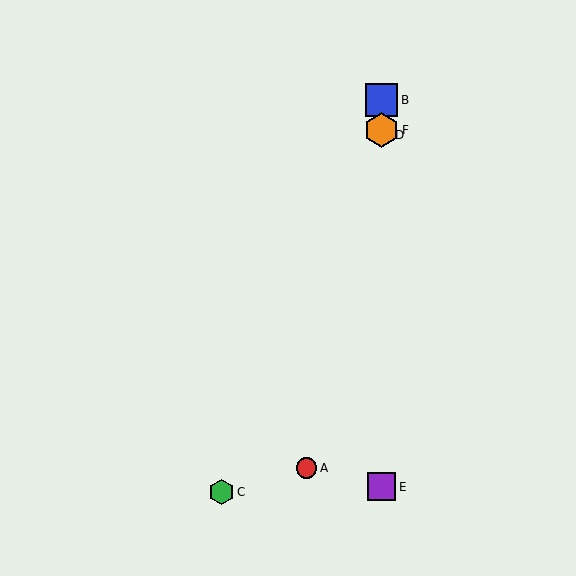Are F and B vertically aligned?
Yes, both are at x≈382.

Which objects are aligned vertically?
Objects B, D, E, F are aligned vertically.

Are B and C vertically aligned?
No, B is at x≈382 and C is at x≈222.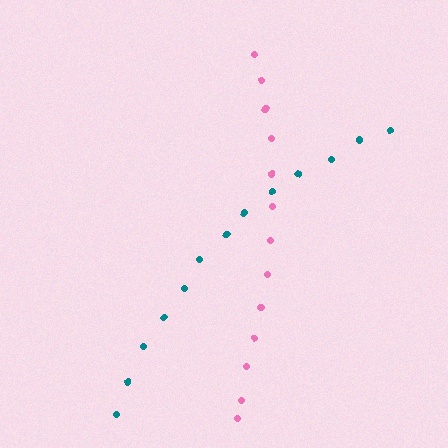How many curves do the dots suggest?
There are 2 distinct paths.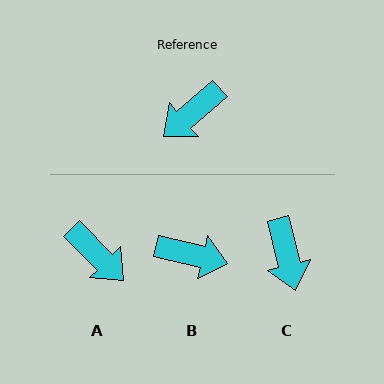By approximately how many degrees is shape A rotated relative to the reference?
Approximately 94 degrees counter-clockwise.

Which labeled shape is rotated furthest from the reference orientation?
B, about 126 degrees away.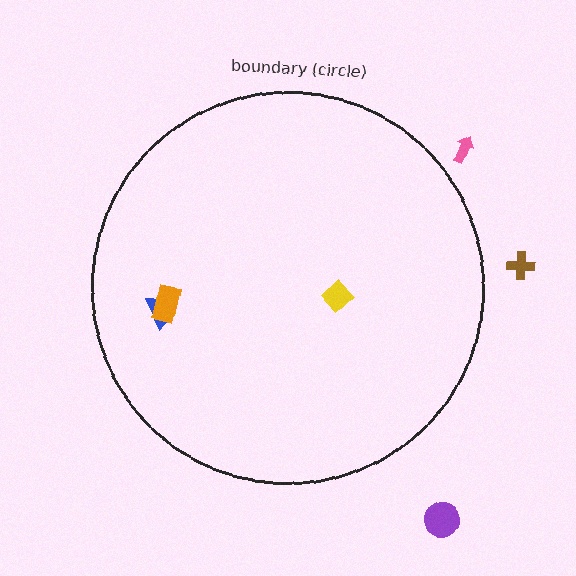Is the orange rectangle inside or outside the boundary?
Inside.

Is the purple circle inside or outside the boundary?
Outside.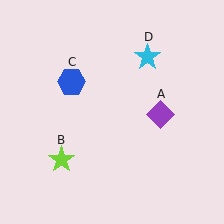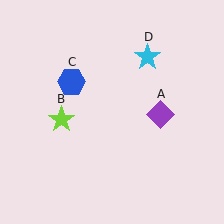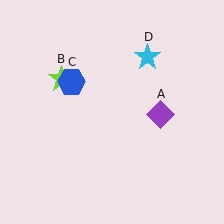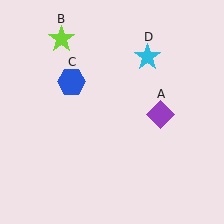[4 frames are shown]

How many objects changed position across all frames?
1 object changed position: lime star (object B).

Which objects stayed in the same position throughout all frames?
Purple diamond (object A) and blue hexagon (object C) and cyan star (object D) remained stationary.